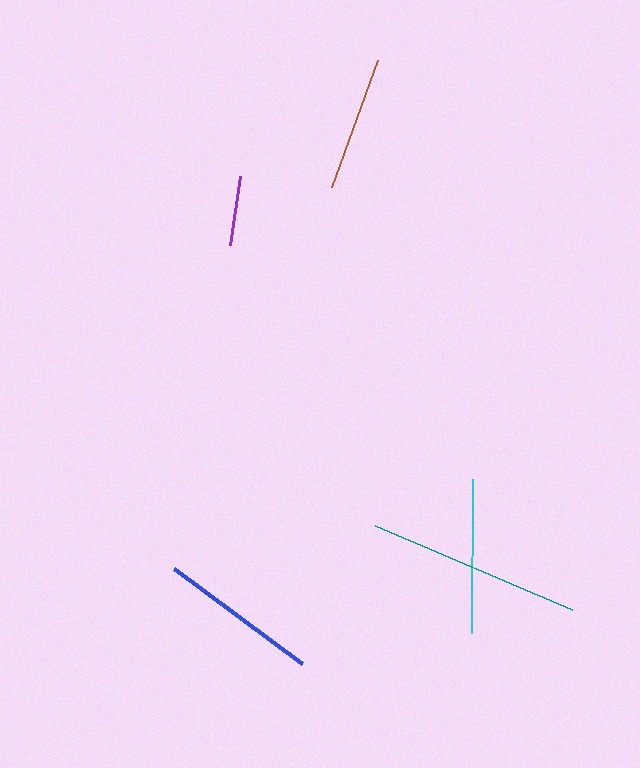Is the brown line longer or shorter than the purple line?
The brown line is longer than the purple line.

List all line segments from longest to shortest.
From longest to shortest: teal, blue, cyan, brown, purple.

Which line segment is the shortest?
The purple line is the shortest at approximately 70 pixels.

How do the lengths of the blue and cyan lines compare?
The blue and cyan lines are approximately the same length.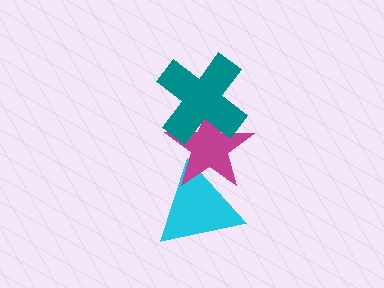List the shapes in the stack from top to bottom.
From top to bottom: the teal cross, the magenta star, the cyan triangle.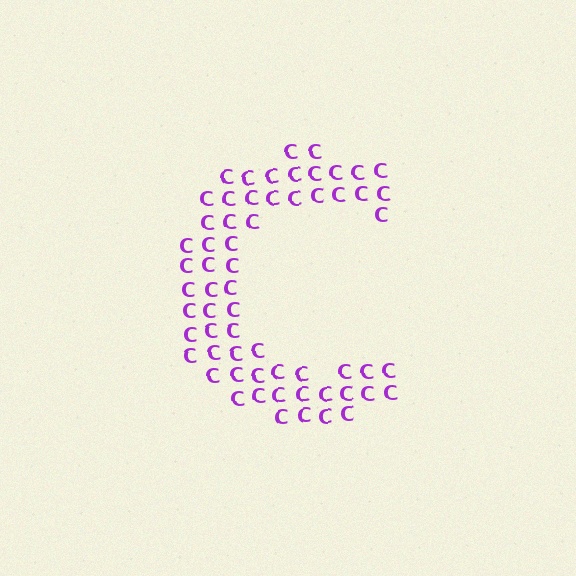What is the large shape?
The large shape is the letter C.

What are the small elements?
The small elements are letter C's.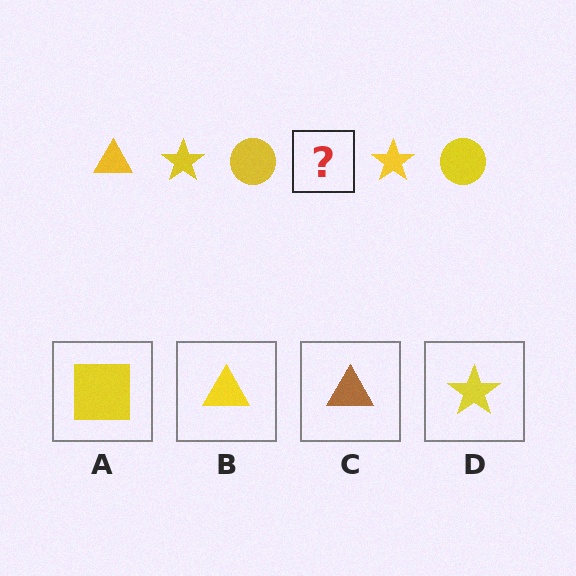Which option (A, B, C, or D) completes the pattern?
B.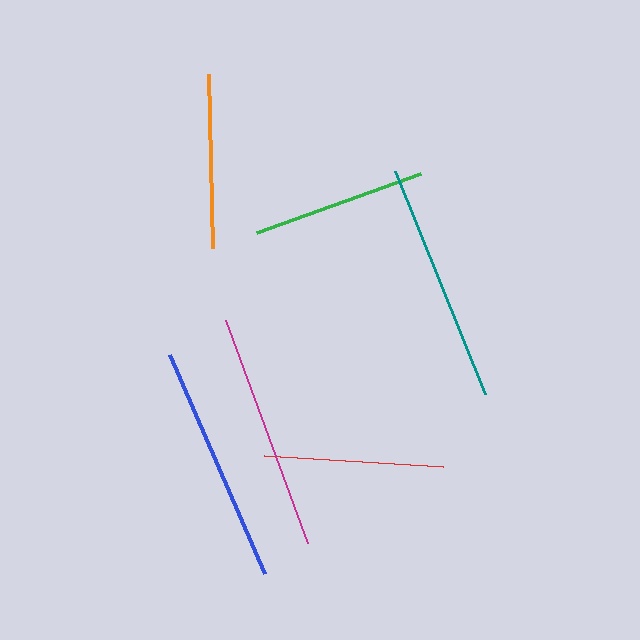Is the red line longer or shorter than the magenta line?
The magenta line is longer than the red line.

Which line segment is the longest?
The teal line is the longest at approximately 240 pixels.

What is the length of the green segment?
The green segment is approximately 174 pixels long.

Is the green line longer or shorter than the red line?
The red line is longer than the green line.